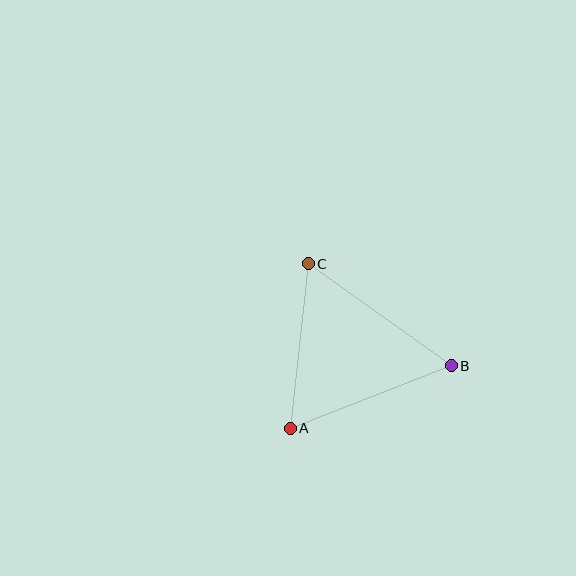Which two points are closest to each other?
Points A and C are closest to each other.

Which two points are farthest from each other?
Points B and C are farthest from each other.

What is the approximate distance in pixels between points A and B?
The distance between A and B is approximately 172 pixels.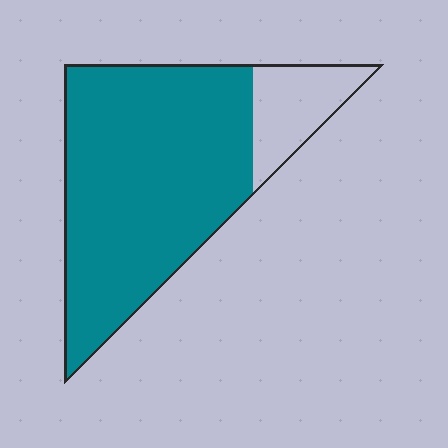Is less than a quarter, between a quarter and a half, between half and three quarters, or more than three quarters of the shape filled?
More than three quarters.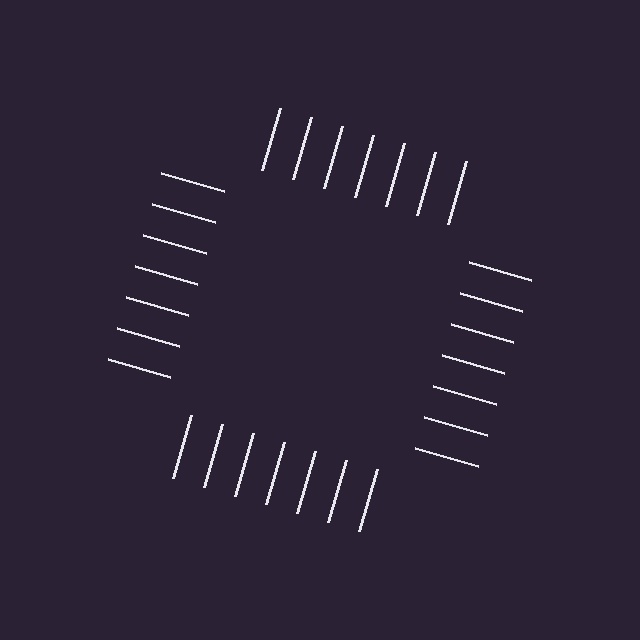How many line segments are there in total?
28 — 7 along each of the 4 edges.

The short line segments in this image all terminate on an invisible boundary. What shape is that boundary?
An illusory square — the line segments terminate on its edges but no continuous stroke is drawn.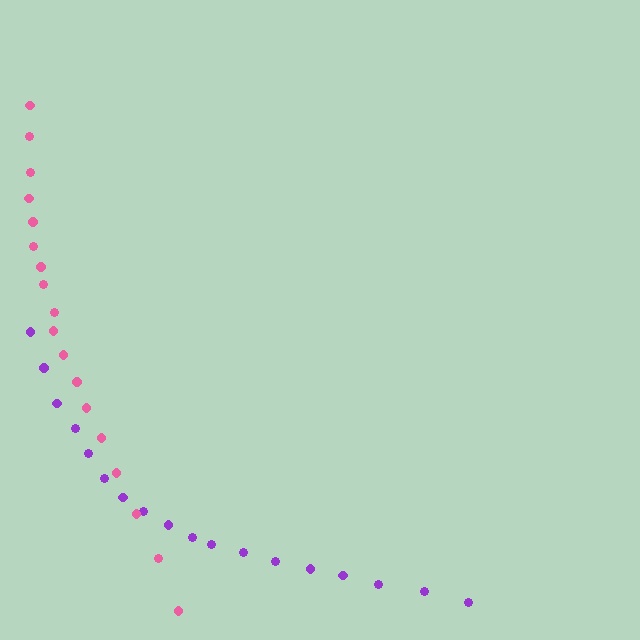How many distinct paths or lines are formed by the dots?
There are 2 distinct paths.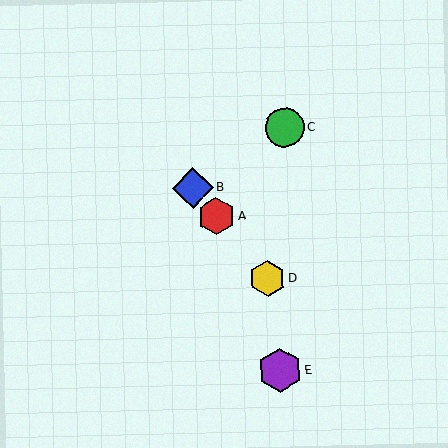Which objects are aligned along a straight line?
Objects A, B, D are aligned along a straight line.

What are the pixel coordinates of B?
Object B is at (193, 188).